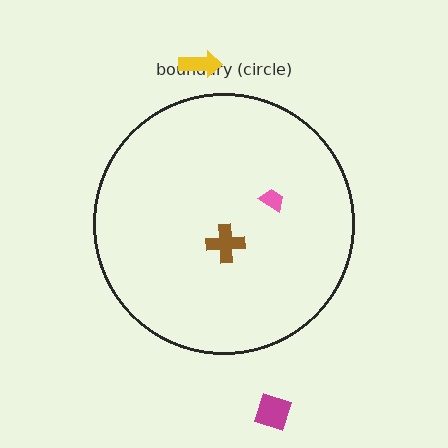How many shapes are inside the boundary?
2 inside, 2 outside.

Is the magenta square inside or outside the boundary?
Outside.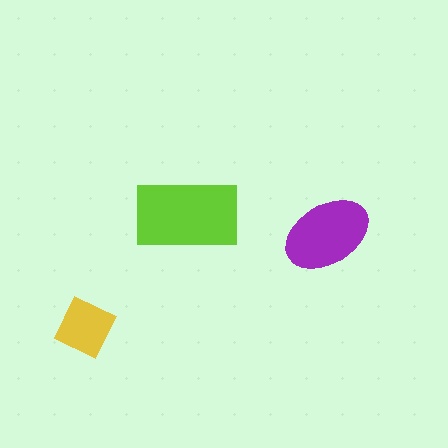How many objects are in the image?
There are 3 objects in the image.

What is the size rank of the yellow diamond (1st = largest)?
3rd.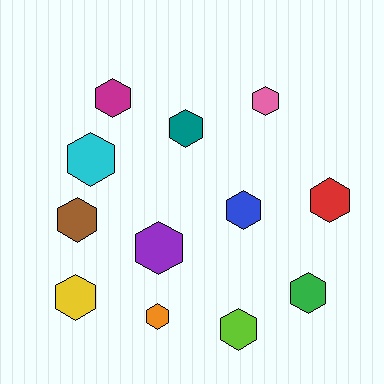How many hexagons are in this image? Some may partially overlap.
There are 12 hexagons.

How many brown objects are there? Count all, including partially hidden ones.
There is 1 brown object.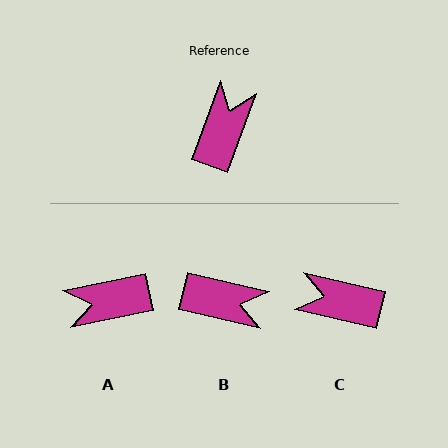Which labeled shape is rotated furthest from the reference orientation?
A, about 122 degrees away.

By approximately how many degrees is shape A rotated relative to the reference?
Approximately 122 degrees counter-clockwise.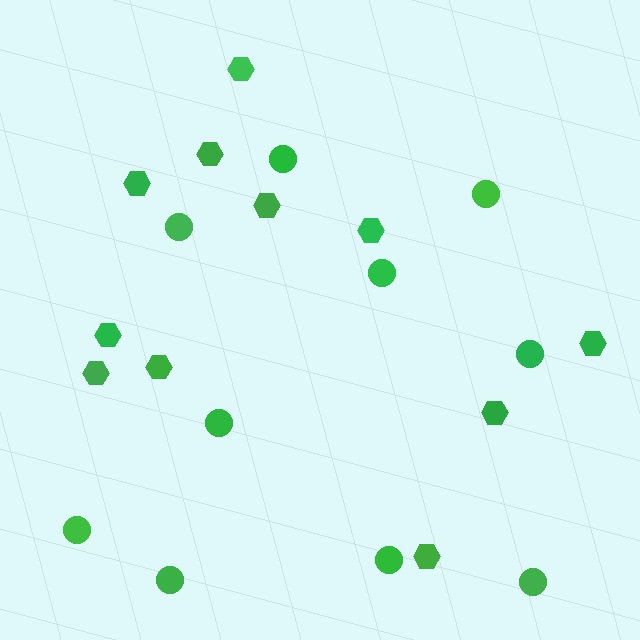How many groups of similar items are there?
There are 2 groups: one group of hexagons (11) and one group of circles (10).